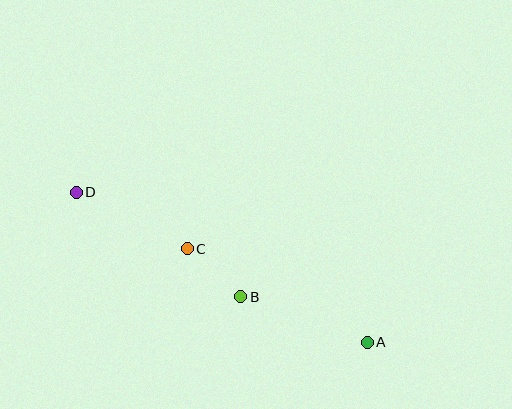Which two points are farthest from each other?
Points A and D are farthest from each other.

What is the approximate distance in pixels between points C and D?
The distance between C and D is approximately 125 pixels.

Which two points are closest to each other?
Points B and C are closest to each other.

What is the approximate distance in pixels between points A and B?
The distance between A and B is approximately 135 pixels.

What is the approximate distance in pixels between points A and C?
The distance between A and C is approximately 203 pixels.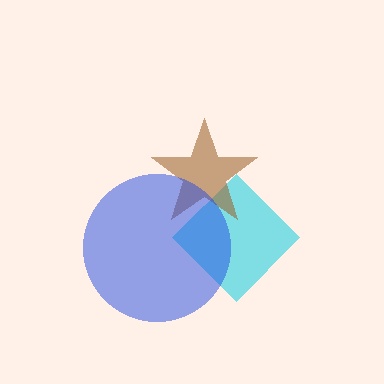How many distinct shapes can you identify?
There are 3 distinct shapes: a cyan diamond, a brown star, a blue circle.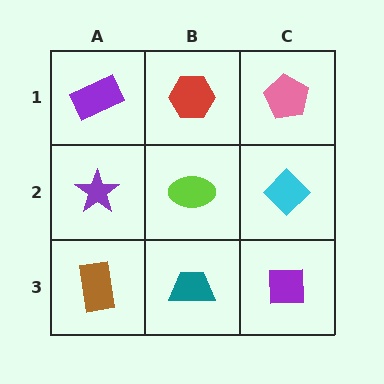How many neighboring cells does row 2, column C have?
3.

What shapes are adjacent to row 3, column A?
A purple star (row 2, column A), a teal trapezoid (row 3, column B).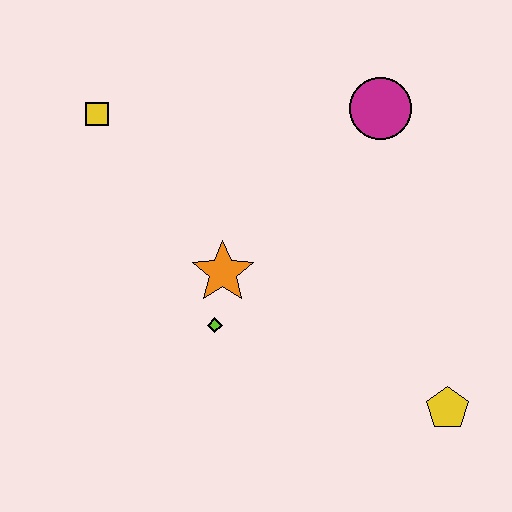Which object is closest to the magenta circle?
The orange star is closest to the magenta circle.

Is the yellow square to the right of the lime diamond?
No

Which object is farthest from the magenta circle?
The yellow pentagon is farthest from the magenta circle.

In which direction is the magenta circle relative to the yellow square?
The magenta circle is to the right of the yellow square.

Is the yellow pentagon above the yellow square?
No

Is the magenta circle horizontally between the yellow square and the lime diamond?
No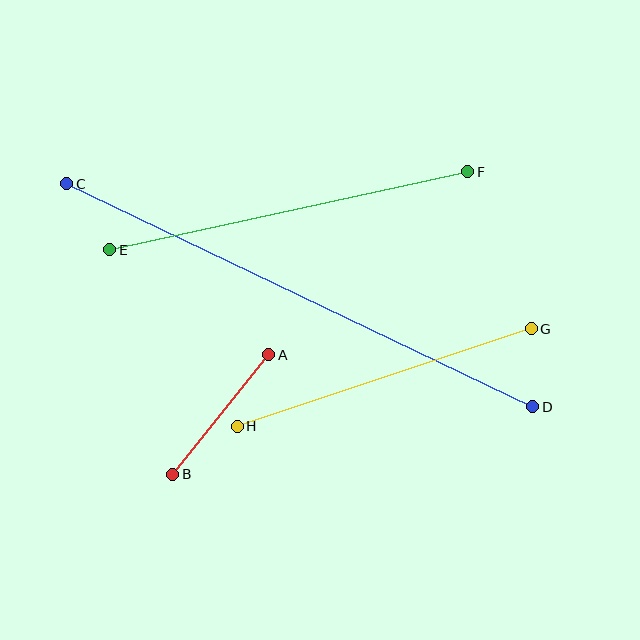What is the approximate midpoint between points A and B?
The midpoint is at approximately (221, 414) pixels.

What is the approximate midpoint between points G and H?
The midpoint is at approximately (384, 378) pixels.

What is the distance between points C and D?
The distance is approximately 516 pixels.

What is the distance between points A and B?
The distance is approximately 153 pixels.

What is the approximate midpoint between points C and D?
The midpoint is at approximately (300, 295) pixels.